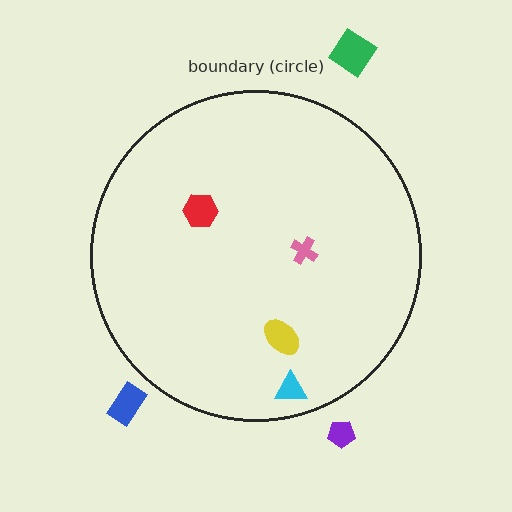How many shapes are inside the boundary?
4 inside, 3 outside.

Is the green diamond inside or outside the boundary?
Outside.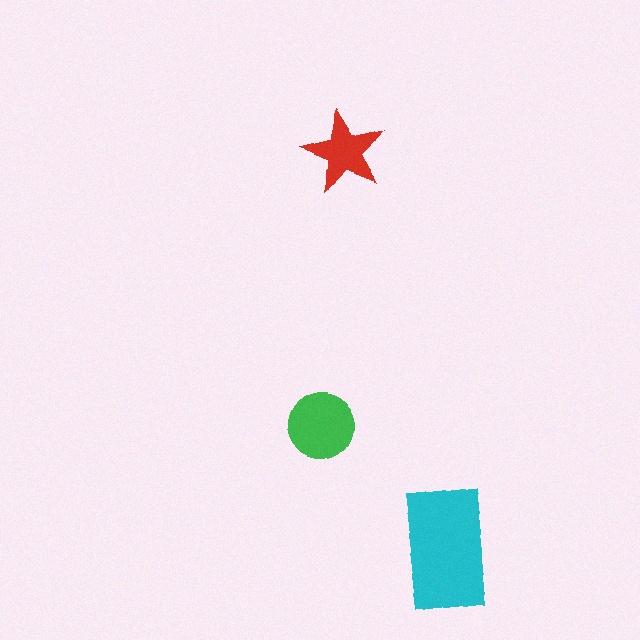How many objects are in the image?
There are 3 objects in the image.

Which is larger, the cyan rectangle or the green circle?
The cyan rectangle.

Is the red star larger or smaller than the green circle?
Smaller.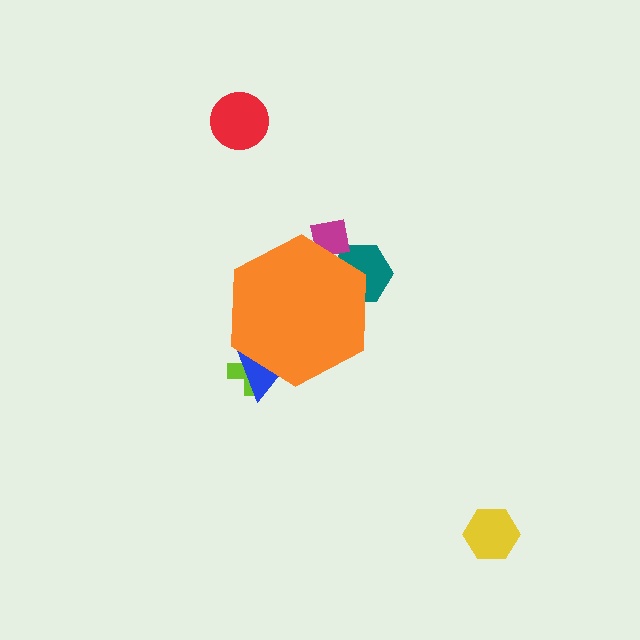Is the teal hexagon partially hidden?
Yes, the teal hexagon is partially hidden behind the orange hexagon.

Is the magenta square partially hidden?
Yes, the magenta square is partially hidden behind the orange hexagon.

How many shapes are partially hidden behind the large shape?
4 shapes are partially hidden.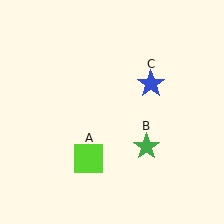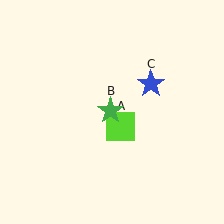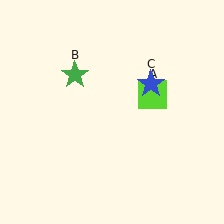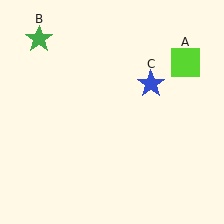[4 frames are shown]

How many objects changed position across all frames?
2 objects changed position: lime square (object A), green star (object B).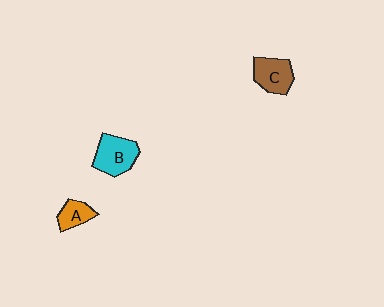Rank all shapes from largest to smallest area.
From largest to smallest: B (cyan), C (brown), A (orange).